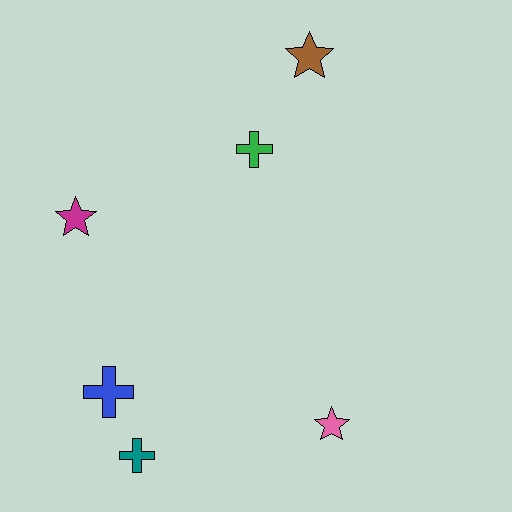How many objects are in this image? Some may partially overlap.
There are 6 objects.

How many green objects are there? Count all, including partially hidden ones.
There is 1 green object.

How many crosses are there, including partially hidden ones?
There are 3 crosses.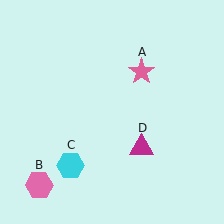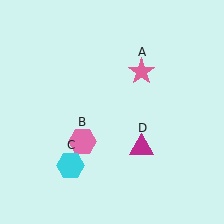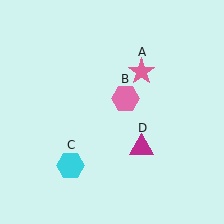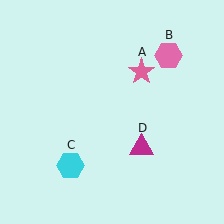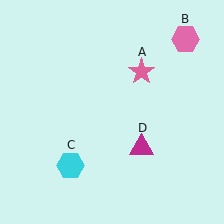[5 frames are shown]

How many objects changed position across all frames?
1 object changed position: pink hexagon (object B).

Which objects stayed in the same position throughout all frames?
Pink star (object A) and cyan hexagon (object C) and magenta triangle (object D) remained stationary.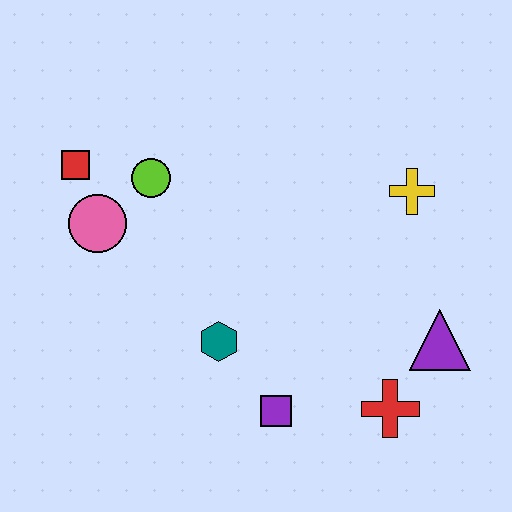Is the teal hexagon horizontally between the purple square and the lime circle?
Yes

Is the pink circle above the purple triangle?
Yes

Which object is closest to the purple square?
The teal hexagon is closest to the purple square.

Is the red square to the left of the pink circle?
Yes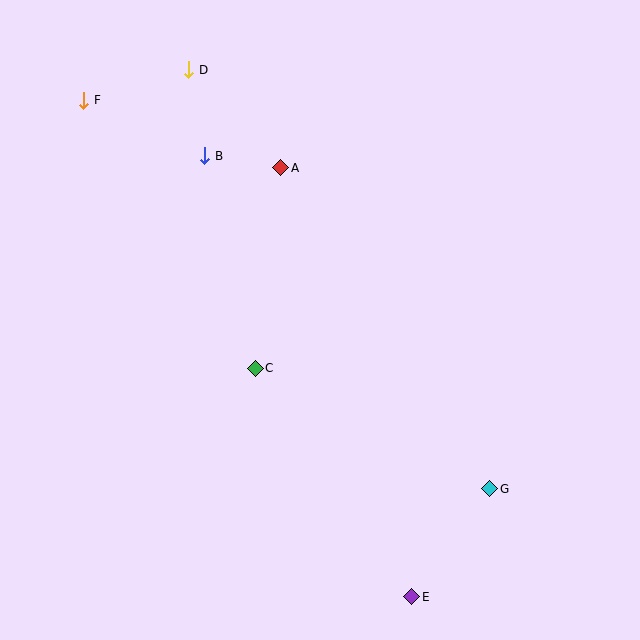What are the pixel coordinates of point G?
Point G is at (490, 489).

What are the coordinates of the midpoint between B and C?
The midpoint between B and C is at (230, 262).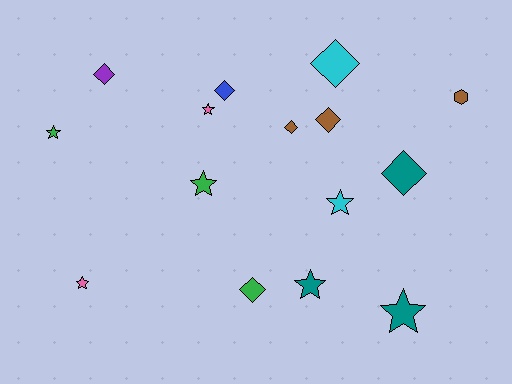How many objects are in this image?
There are 15 objects.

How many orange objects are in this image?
There are no orange objects.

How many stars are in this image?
There are 7 stars.